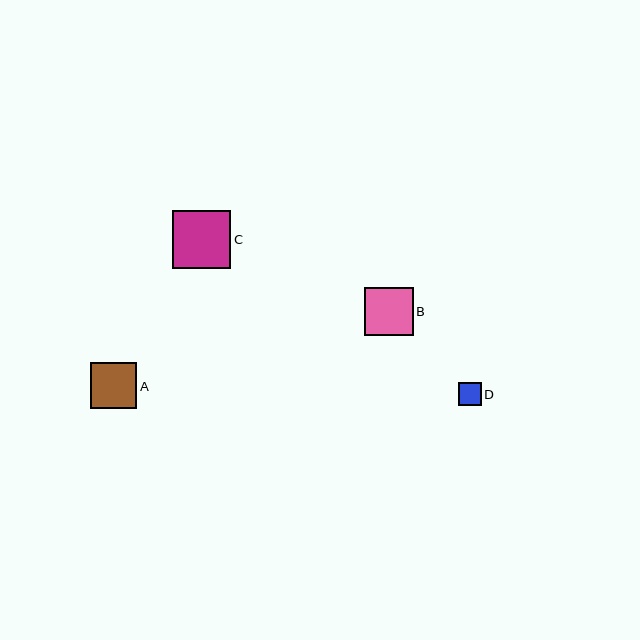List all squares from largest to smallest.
From largest to smallest: C, B, A, D.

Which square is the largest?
Square C is the largest with a size of approximately 59 pixels.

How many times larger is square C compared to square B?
Square C is approximately 1.2 times the size of square B.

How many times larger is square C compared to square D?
Square C is approximately 2.6 times the size of square D.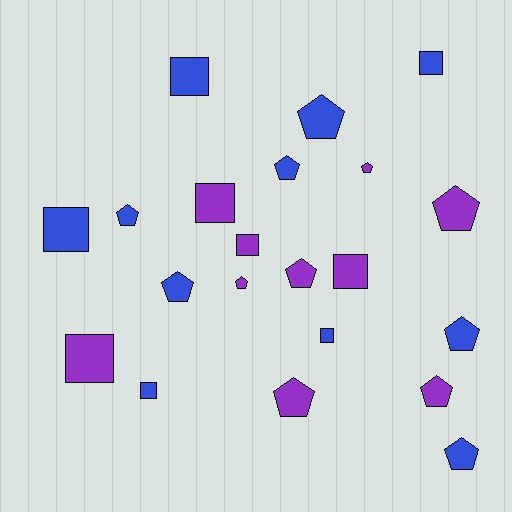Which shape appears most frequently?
Pentagon, with 12 objects.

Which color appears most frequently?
Blue, with 11 objects.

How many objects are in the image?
There are 21 objects.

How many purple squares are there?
There are 4 purple squares.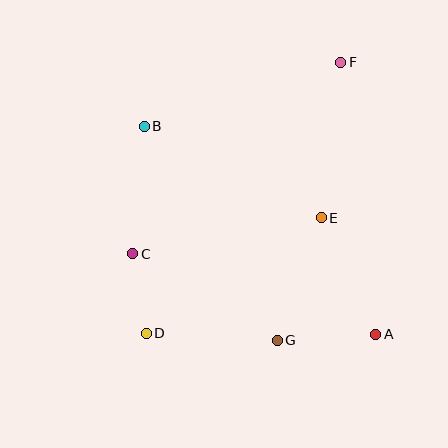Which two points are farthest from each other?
Points D and F are farthest from each other.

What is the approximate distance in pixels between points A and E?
The distance between A and E is approximately 129 pixels.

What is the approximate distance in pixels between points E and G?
The distance between E and G is approximately 130 pixels.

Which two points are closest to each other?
Points C and D are closest to each other.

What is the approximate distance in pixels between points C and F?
The distance between C and F is approximately 282 pixels.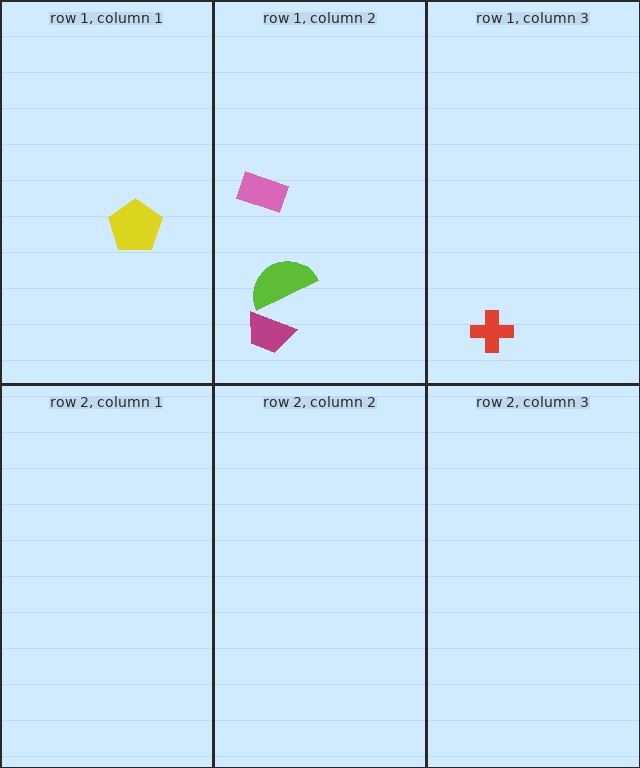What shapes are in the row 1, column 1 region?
The yellow pentagon.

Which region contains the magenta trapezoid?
The row 1, column 2 region.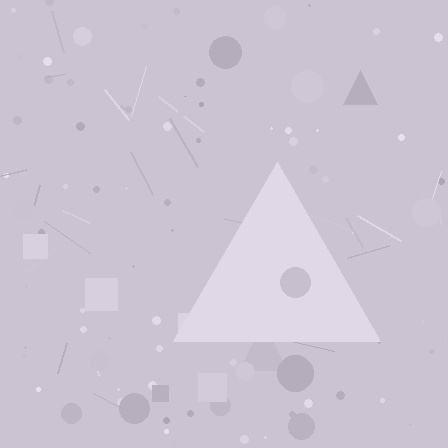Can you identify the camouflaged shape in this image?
The camouflaged shape is a triangle.